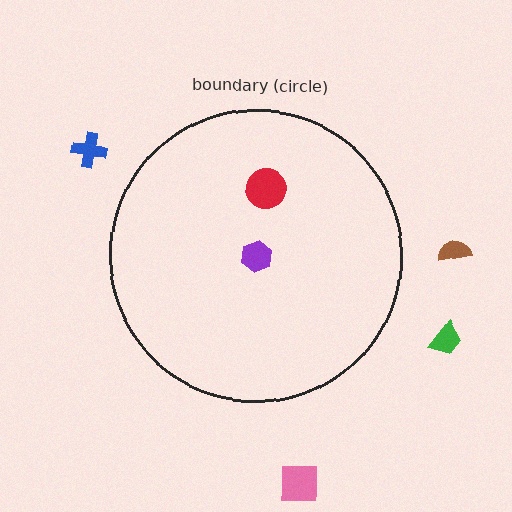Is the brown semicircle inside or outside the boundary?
Outside.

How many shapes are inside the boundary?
2 inside, 4 outside.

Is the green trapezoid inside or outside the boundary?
Outside.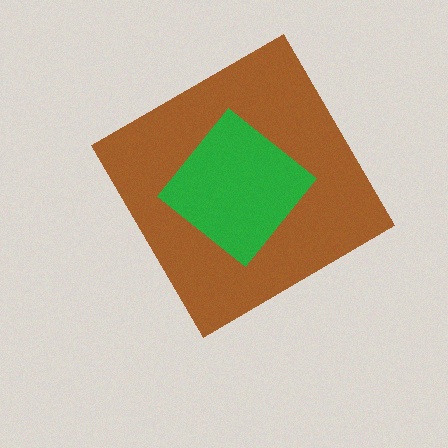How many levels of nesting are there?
2.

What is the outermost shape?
The brown diamond.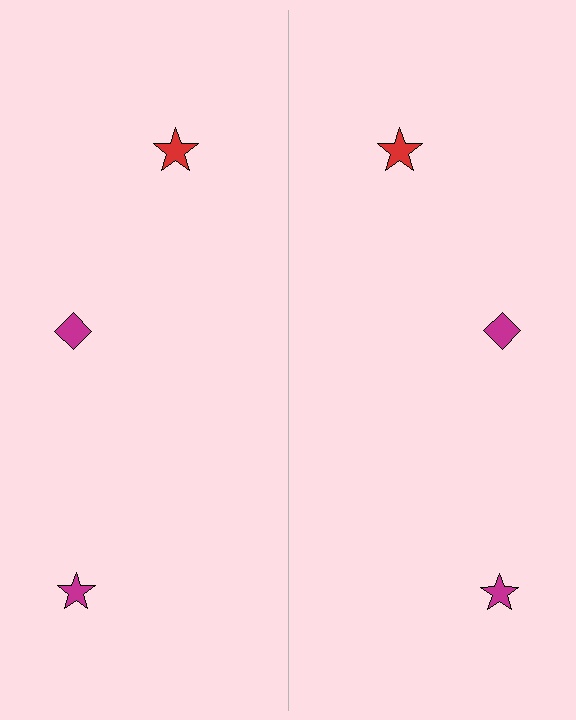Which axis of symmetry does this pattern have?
The pattern has a vertical axis of symmetry running through the center of the image.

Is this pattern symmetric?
Yes, this pattern has bilateral (reflection) symmetry.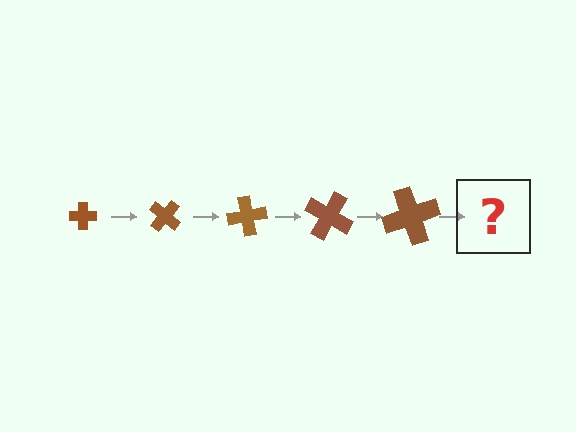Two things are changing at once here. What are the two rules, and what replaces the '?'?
The two rules are that the cross grows larger each step and it rotates 40 degrees each step. The '?' should be a cross, larger than the previous one and rotated 200 degrees from the start.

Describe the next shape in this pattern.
It should be a cross, larger than the previous one and rotated 200 degrees from the start.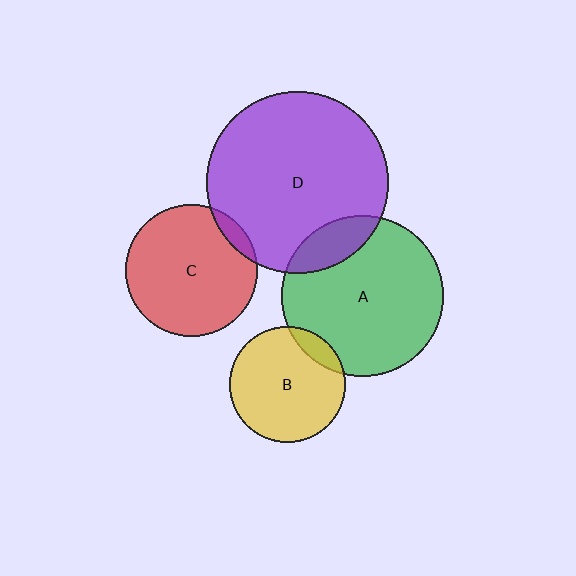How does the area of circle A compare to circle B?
Approximately 2.0 times.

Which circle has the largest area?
Circle D (purple).